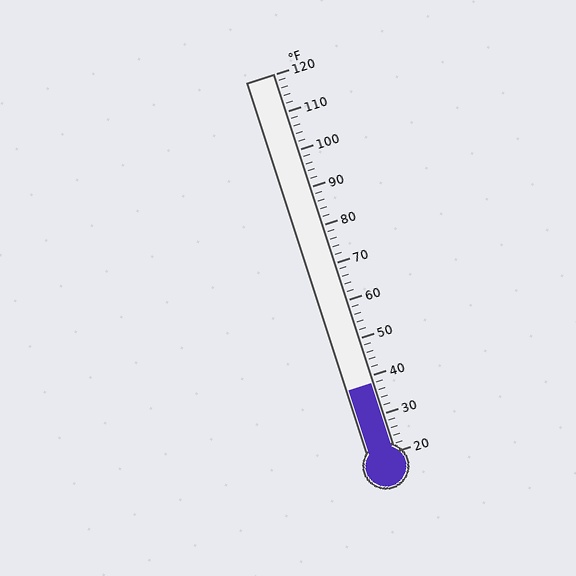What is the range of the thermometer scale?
The thermometer scale ranges from 20°F to 120°F.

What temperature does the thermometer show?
The thermometer shows approximately 38°F.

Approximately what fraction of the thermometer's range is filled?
The thermometer is filled to approximately 20% of its range.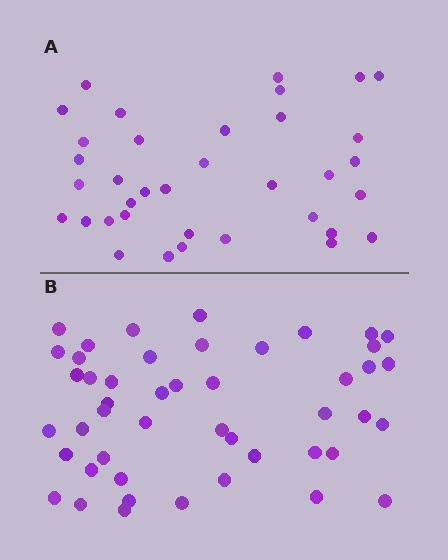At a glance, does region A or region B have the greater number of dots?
Region B (the bottom region) has more dots.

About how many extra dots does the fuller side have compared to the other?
Region B has roughly 12 or so more dots than region A.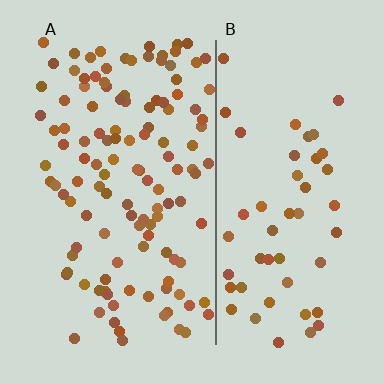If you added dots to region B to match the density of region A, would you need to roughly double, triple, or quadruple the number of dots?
Approximately double.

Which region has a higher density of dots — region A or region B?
A (the left).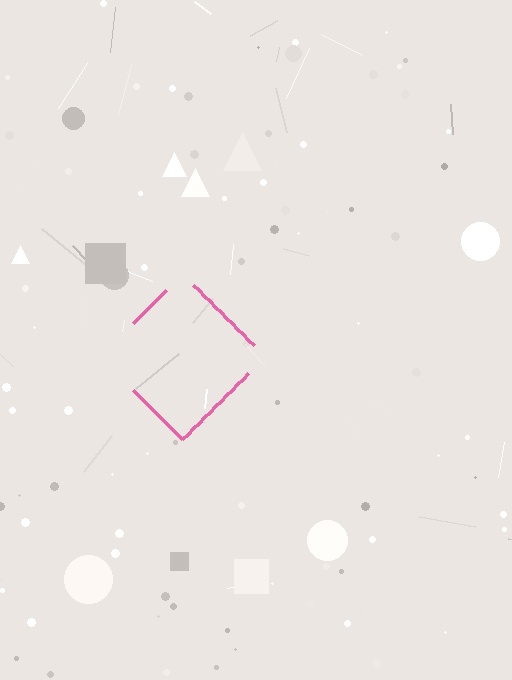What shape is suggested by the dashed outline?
The dashed outline suggests a diamond.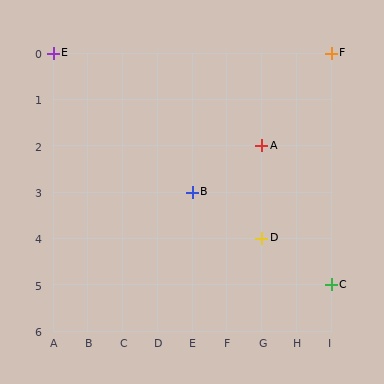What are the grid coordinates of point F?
Point F is at grid coordinates (I, 0).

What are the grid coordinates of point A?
Point A is at grid coordinates (G, 2).